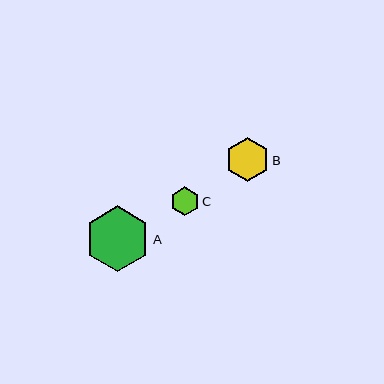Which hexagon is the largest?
Hexagon A is the largest with a size of approximately 66 pixels.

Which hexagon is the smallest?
Hexagon C is the smallest with a size of approximately 28 pixels.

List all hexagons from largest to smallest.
From largest to smallest: A, B, C.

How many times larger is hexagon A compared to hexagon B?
Hexagon A is approximately 1.5 times the size of hexagon B.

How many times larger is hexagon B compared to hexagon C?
Hexagon B is approximately 1.5 times the size of hexagon C.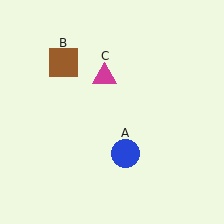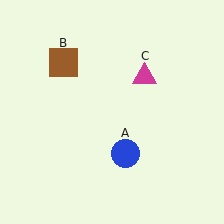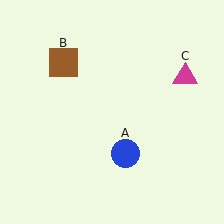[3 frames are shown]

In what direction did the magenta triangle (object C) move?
The magenta triangle (object C) moved right.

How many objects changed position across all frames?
1 object changed position: magenta triangle (object C).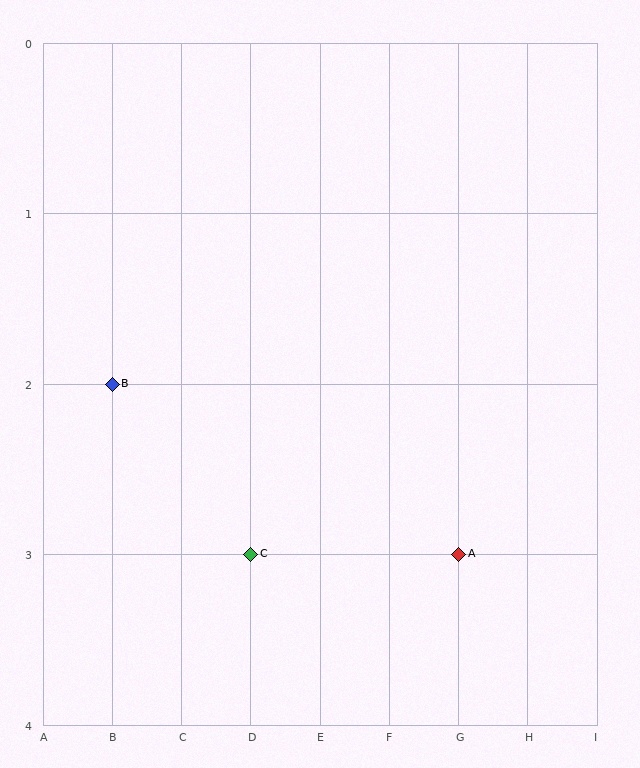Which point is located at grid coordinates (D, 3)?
Point C is at (D, 3).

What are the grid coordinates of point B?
Point B is at grid coordinates (B, 2).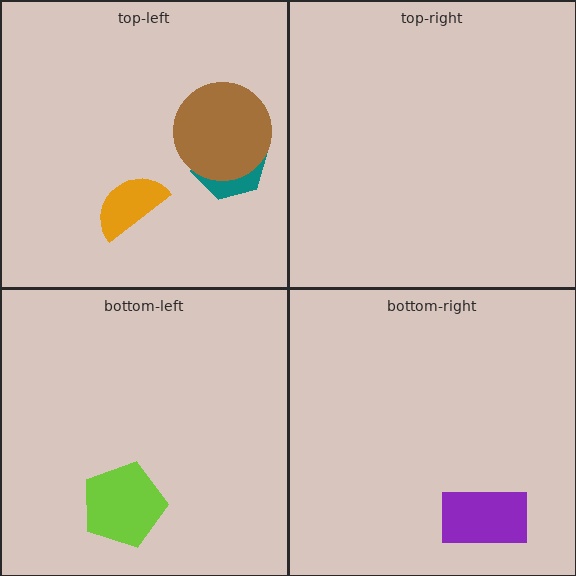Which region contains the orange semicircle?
The top-left region.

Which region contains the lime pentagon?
The bottom-left region.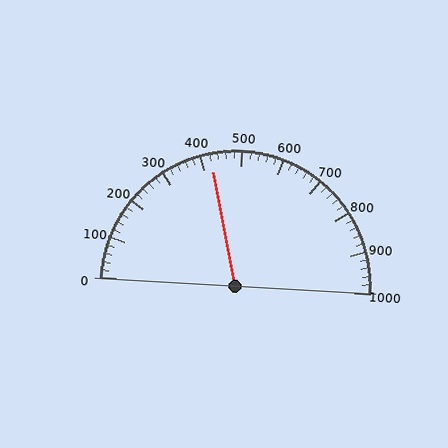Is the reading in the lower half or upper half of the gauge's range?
The reading is in the lower half of the range (0 to 1000).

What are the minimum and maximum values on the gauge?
The gauge ranges from 0 to 1000.